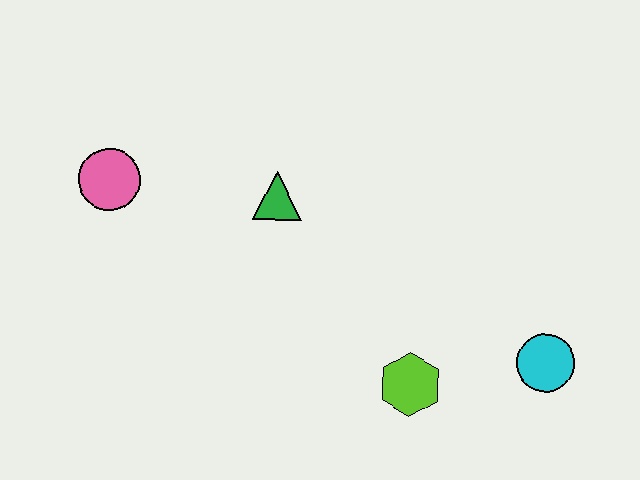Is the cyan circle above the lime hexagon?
Yes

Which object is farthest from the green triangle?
The cyan circle is farthest from the green triangle.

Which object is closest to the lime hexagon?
The cyan circle is closest to the lime hexagon.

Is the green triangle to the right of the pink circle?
Yes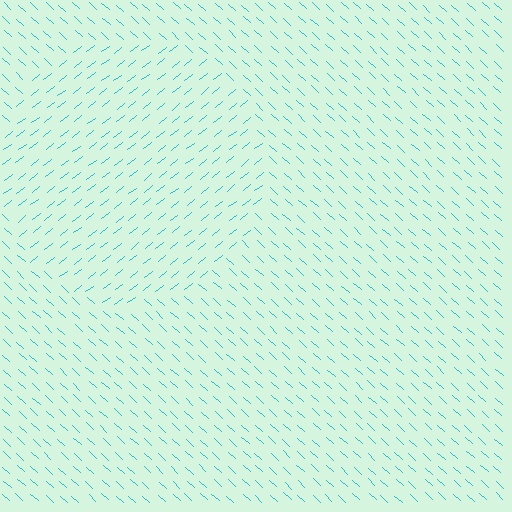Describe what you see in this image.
The image is filled with small cyan line segments. A circle region in the image has lines oriented differently from the surrounding lines, creating a visible texture boundary.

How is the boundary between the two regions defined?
The boundary is defined purely by a change in line orientation (approximately 81 degrees difference). All lines are the same color and thickness.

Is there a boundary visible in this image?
Yes, there is a texture boundary formed by a change in line orientation.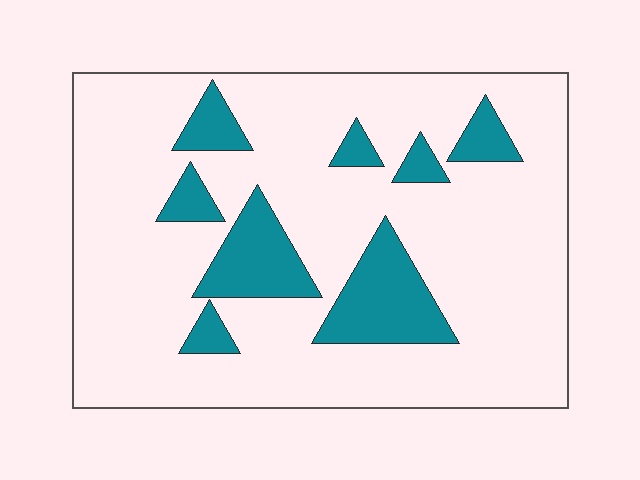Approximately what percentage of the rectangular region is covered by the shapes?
Approximately 20%.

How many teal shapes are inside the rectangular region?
8.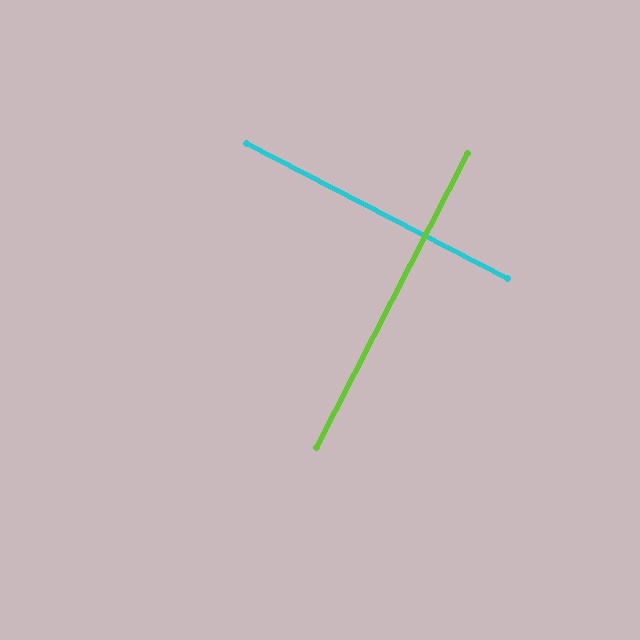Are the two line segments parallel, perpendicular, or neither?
Perpendicular — they meet at approximately 90°.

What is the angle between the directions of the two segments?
Approximately 90 degrees.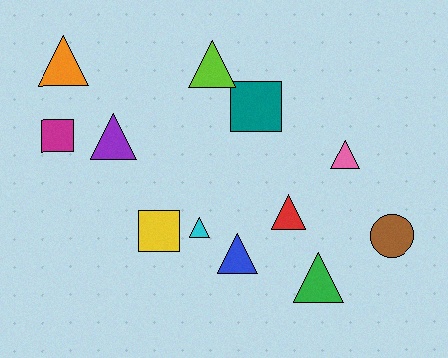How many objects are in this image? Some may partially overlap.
There are 12 objects.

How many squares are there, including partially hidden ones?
There are 3 squares.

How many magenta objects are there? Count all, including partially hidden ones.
There is 1 magenta object.